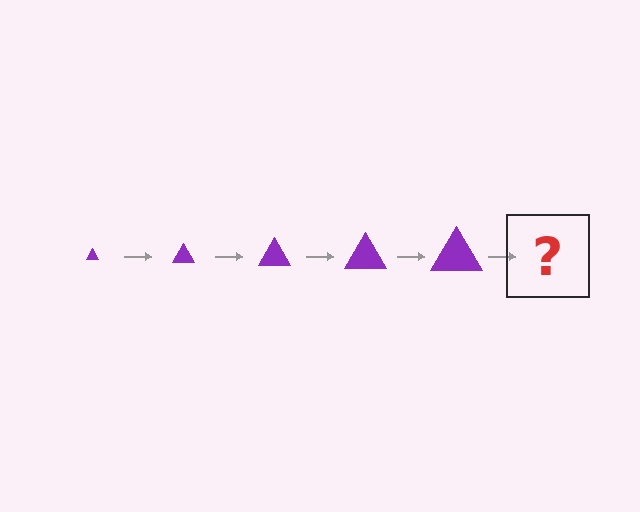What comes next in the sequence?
The next element should be a purple triangle, larger than the previous one.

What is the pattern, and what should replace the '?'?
The pattern is that the triangle gets progressively larger each step. The '?' should be a purple triangle, larger than the previous one.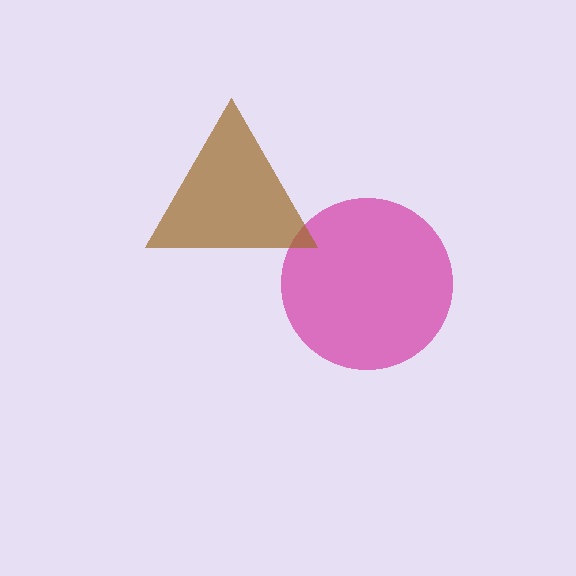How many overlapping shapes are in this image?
There are 2 overlapping shapes in the image.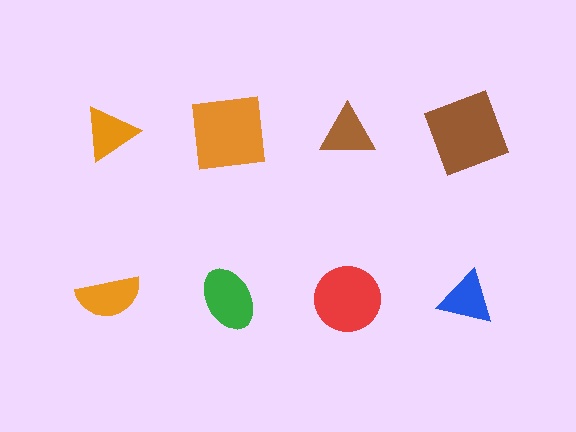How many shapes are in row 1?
4 shapes.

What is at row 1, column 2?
An orange square.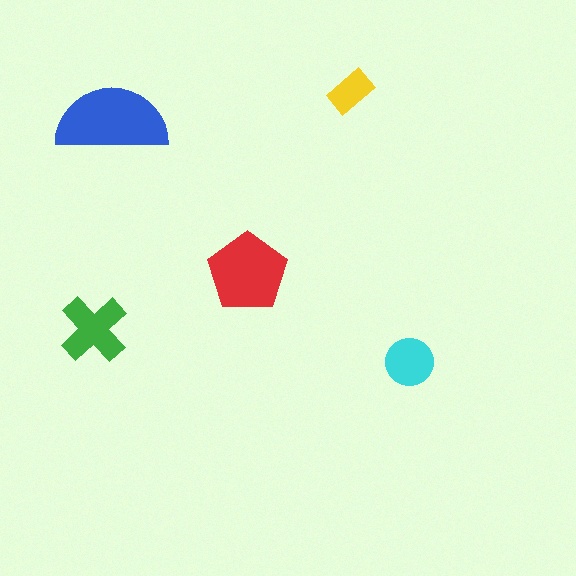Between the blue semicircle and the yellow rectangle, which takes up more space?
The blue semicircle.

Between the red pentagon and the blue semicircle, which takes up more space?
The blue semicircle.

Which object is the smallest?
The yellow rectangle.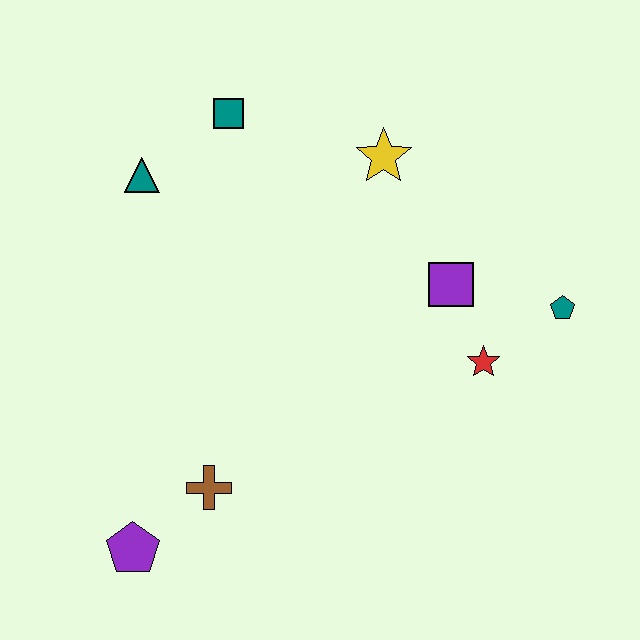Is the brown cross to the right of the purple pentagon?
Yes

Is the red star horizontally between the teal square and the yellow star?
No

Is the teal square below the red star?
No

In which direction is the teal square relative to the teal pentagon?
The teal square is to the left of the teal pentagon.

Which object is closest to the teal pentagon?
The red star is closest to the teal pentagon.